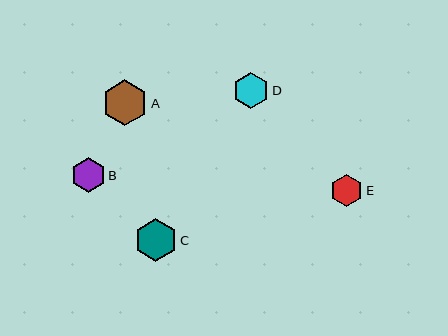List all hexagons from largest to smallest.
From largest to smallest: A, C, D, B, E.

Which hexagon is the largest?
Hexagon A is the largest with a size of approximately 46 pixels.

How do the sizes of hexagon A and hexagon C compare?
Hexagon A and hexagon C are approximately the same size.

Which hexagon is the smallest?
Hexagon E is the smallest with a size of approximately 32 pixels.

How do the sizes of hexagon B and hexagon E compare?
Hexagon B and hexagon E are approximately the same size.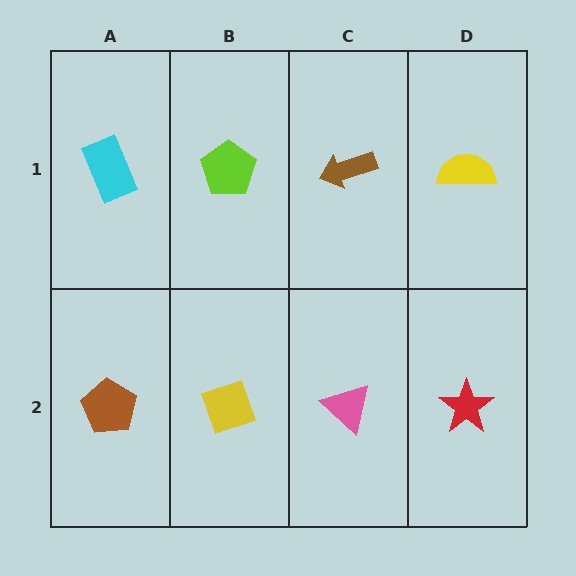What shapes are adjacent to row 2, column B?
A lime pentagon (row 1, column B), a brown pentagon (row 2, column A), a pink triangle (row 2, column C).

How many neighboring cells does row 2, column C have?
3.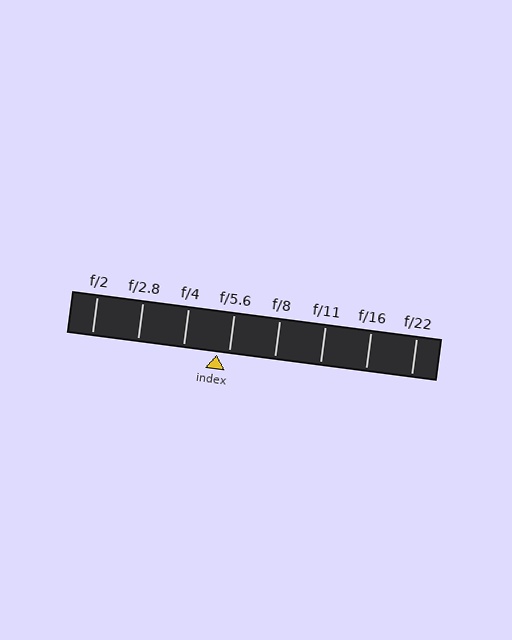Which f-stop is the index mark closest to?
The index mark is closest to f/5.6.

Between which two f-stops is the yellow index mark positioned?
The index mark is between f/4 and f/5.6.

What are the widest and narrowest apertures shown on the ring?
The widest aperture shown is f/2 and the narrowest is f/22.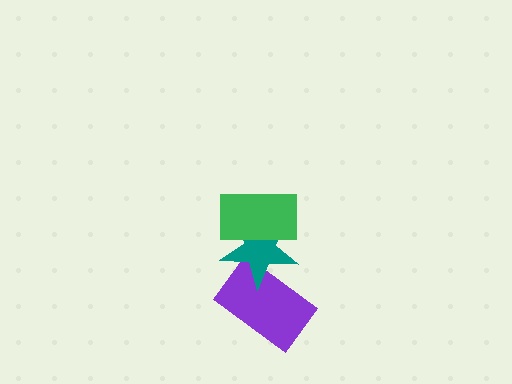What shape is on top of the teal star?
The green rectangle is on top of the teal star.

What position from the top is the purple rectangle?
The purple rectangle is 3rd from the top.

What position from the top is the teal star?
The teal star is 2nd from the top.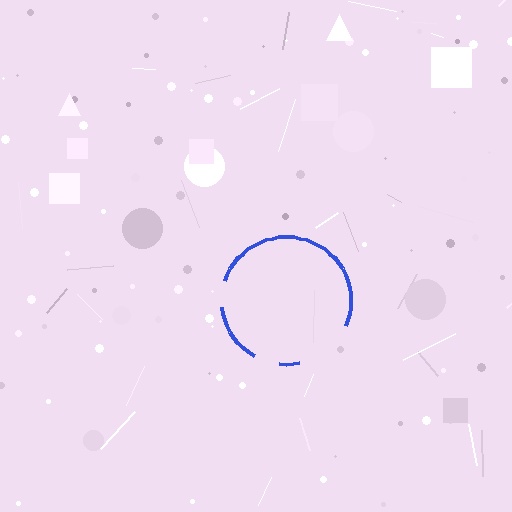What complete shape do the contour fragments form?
The contour fragments form a circle.